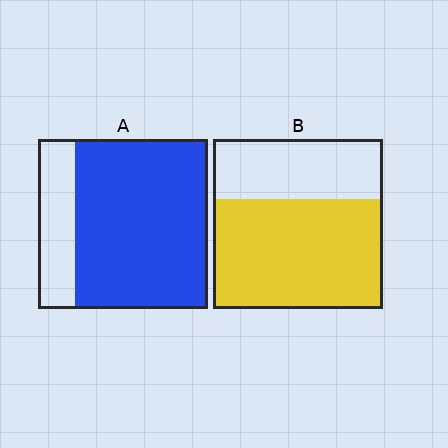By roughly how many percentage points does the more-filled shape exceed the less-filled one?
By roughly 15 percentage points (A over B).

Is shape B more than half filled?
Yes.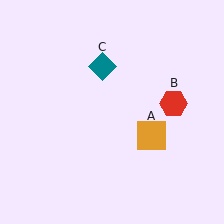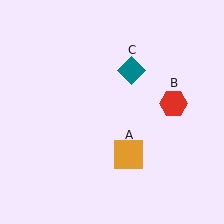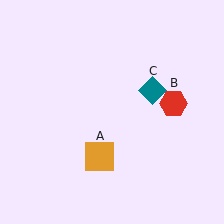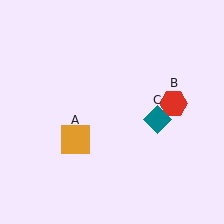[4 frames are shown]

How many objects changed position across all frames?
2 objects changed position: orange square (object A), teal diamond (object C).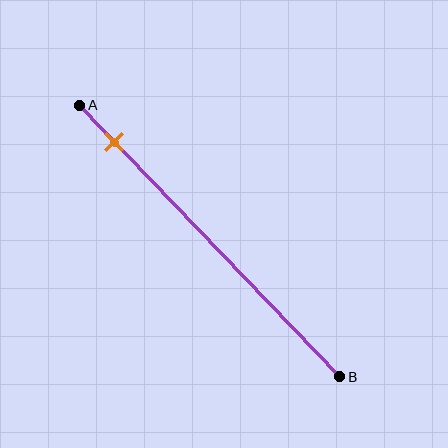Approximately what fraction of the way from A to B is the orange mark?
The orange mark is approximately 15% of the way from A to B.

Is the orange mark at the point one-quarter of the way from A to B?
No, the mark is at about 15% from A, not at the 25% one-quarter point.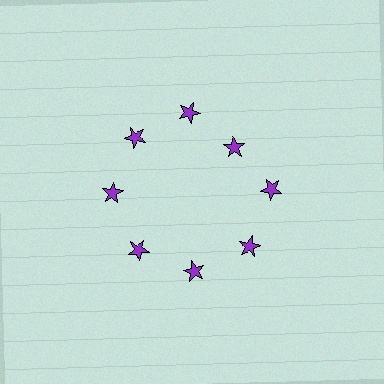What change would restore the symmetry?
The symmetry would be restored by moving it outward, back onto the ring so that all 8 stars sit at equal angles and equal distance from the center.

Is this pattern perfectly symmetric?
No. The 8 purple stars are arranged in a ring, but one element near the 2 o'clock position is pulled inward toward the center, breaking the 8-fold rotational symmetry.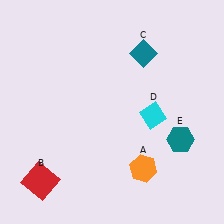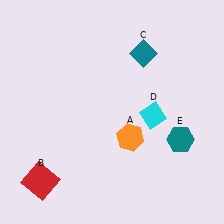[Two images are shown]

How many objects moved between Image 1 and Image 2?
1 object moved between the two images.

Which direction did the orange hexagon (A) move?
The orange hexagon (A) moved up.